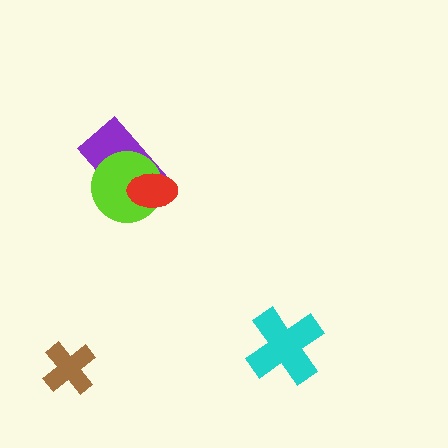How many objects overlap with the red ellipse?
2 objects overlap with the red ellipse.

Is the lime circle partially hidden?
Yes, it is partially covered by another shape.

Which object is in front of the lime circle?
The red ellipse is in front of the lime circle.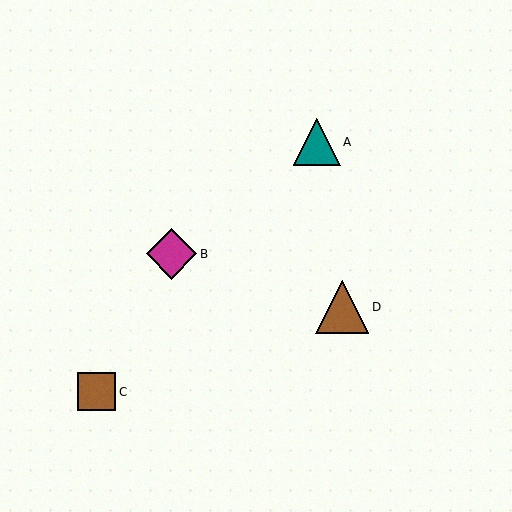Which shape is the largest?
The brown triangle (labeled D) is the largest.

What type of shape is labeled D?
Shape D is a brown triangle.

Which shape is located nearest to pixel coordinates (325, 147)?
The teal triangle (labeled A) at (317, 142) is nearest to that location.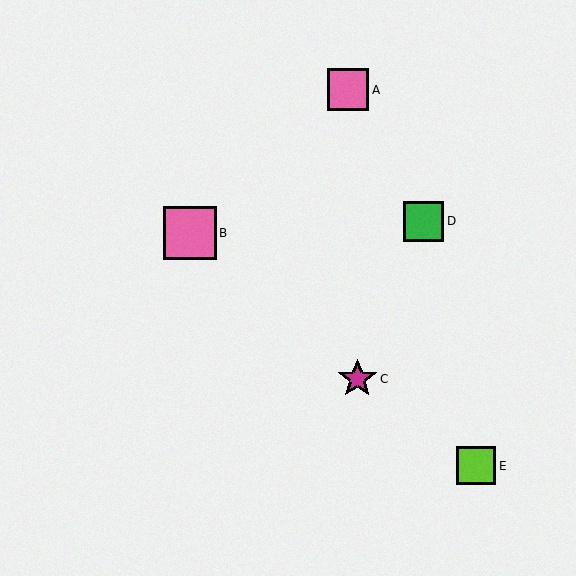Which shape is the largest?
The pink square (labeled B) is the largest.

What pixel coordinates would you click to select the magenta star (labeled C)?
Click at (357, 379) to select the magenta star C.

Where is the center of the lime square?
The center of the lime square is at (476, 466).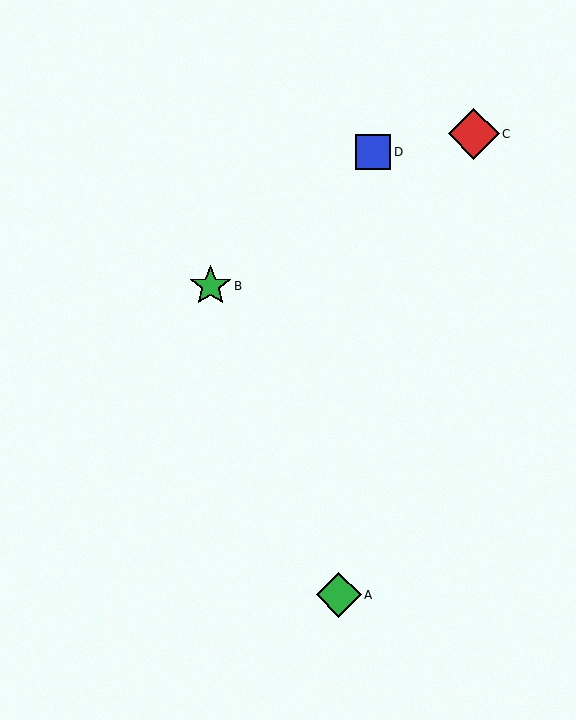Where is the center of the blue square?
The center of the blue square is at (373, 152).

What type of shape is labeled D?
Shape D is a blue square.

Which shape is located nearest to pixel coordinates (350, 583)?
The green diamond (labeled A) at (339, 595) is nearest to that location.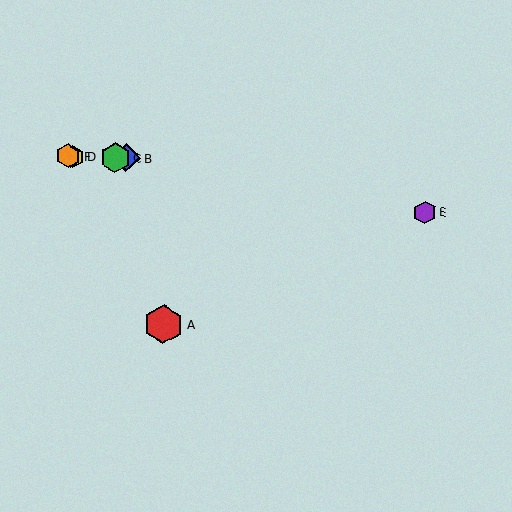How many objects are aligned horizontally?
4 objects (B, C, D, F) are aligned horizontally.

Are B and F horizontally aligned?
Yes, both are at y≈158.